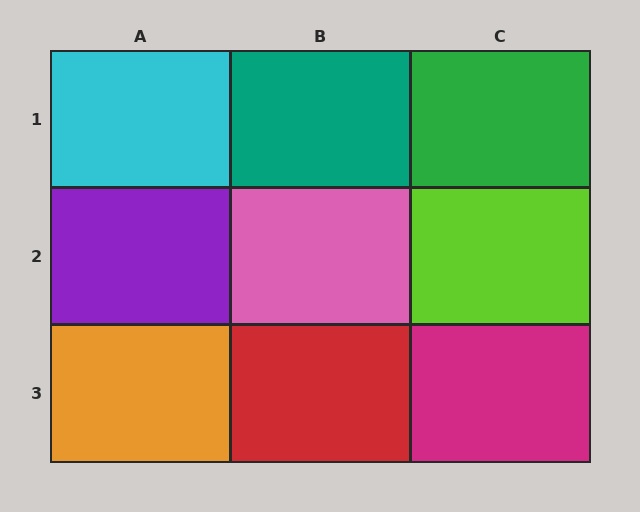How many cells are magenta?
1 cell is magenta.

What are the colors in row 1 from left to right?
Cyan, teal, green.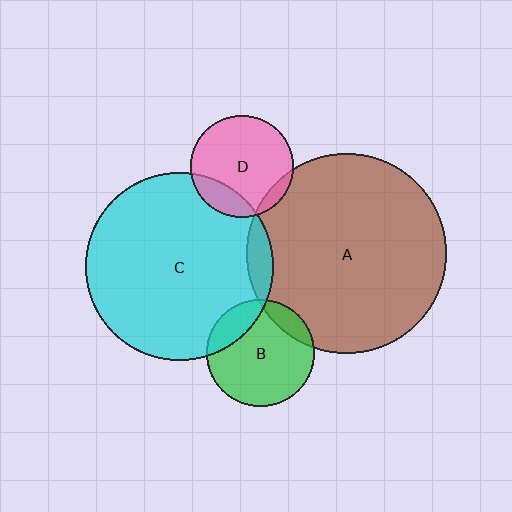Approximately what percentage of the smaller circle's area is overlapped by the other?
Approximately 5%.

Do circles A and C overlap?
Yes.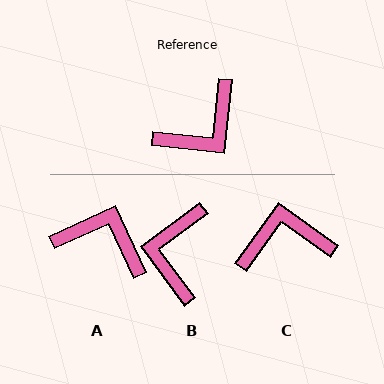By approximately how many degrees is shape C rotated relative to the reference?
Approximately 151 degrees counter-clockwise.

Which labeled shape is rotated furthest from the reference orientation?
C, about 151 degrees away.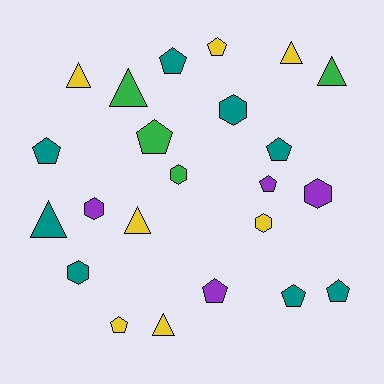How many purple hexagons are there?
There are 2 purple hexagons.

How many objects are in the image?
There are 23 objects.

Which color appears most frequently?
Teal, with 8 objects.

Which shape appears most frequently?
Pentagon, with 10 objects.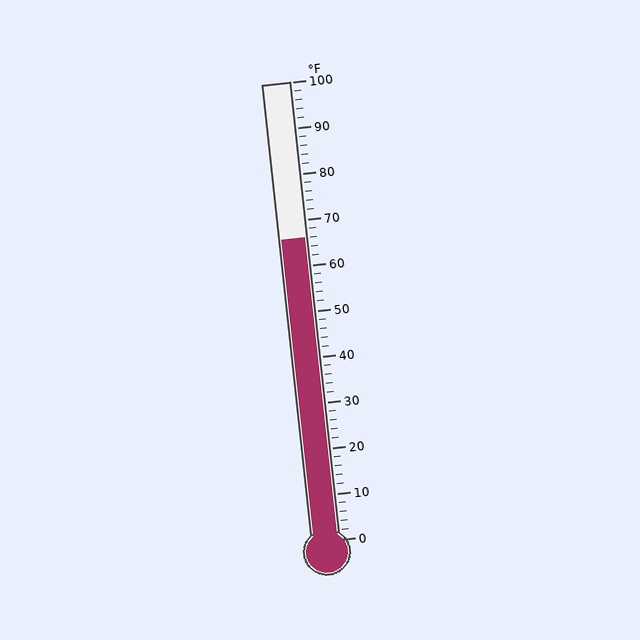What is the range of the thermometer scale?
The thermometer scale ranges from 0°F to 100°F.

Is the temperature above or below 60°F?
The temperature is above 60°F.